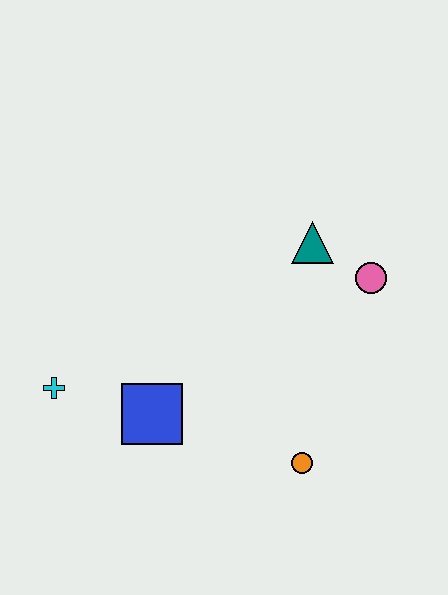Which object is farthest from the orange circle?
The cyan cross is farthest from the orange circle.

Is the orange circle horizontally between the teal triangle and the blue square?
Yes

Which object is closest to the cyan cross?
The blue square is closest to the cyan cross.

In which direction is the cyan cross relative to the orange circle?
The cyan cross is to the left of the orange circle.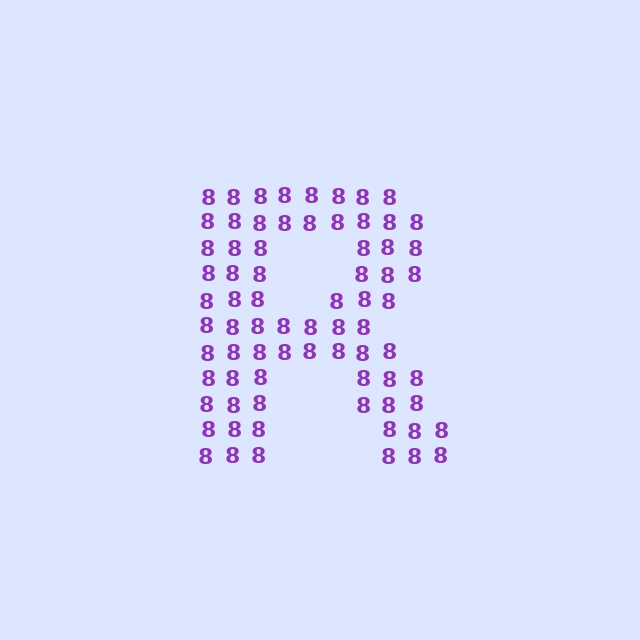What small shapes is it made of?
It is made of small digit 8's.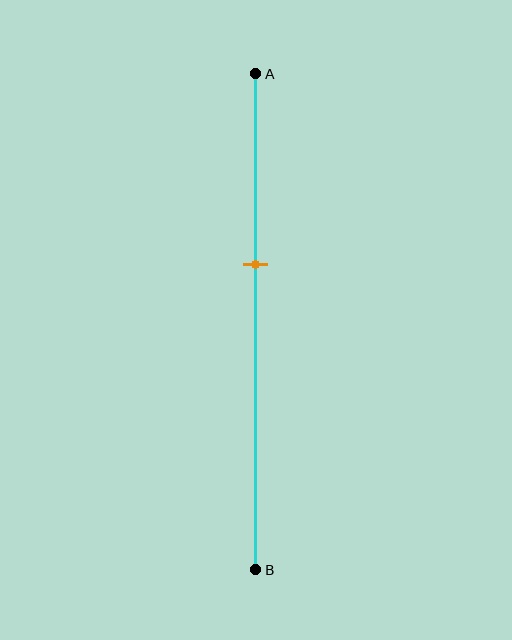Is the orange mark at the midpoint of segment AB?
No, the mark is at about 40% from A, not at the 50% midpoint.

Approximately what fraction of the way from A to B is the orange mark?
The orange mark is approximately 40% of the way from A to B.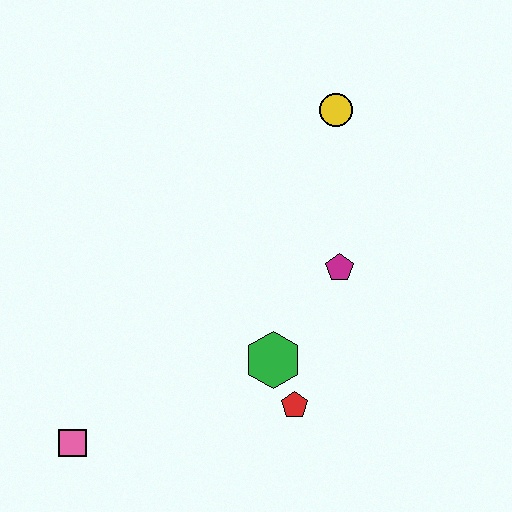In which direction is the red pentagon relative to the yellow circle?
The red pentagon is below the yellow circle.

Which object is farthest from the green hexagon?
The yellow circle is farthest from the green hexagon.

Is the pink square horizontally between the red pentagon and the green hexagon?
No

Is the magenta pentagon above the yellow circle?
No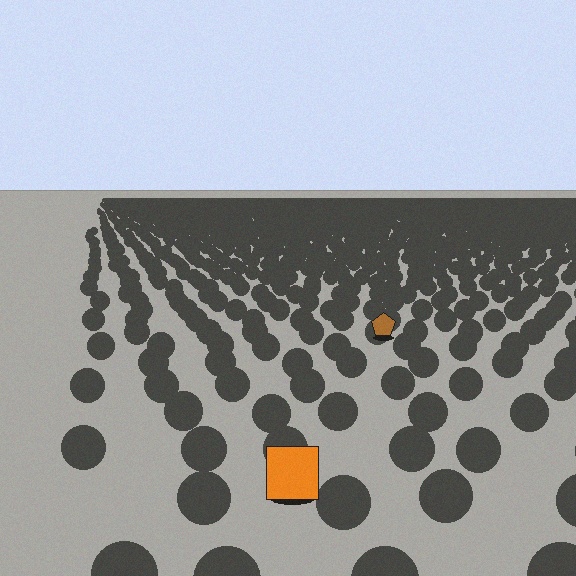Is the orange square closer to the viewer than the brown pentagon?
Yes. The orange square is closer — you can tell from the texture gradient: the ground texture is coarser near it.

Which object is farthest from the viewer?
The brown pentagon is farthest from the viewer. It appears smaller and the ground texture around it is denser.